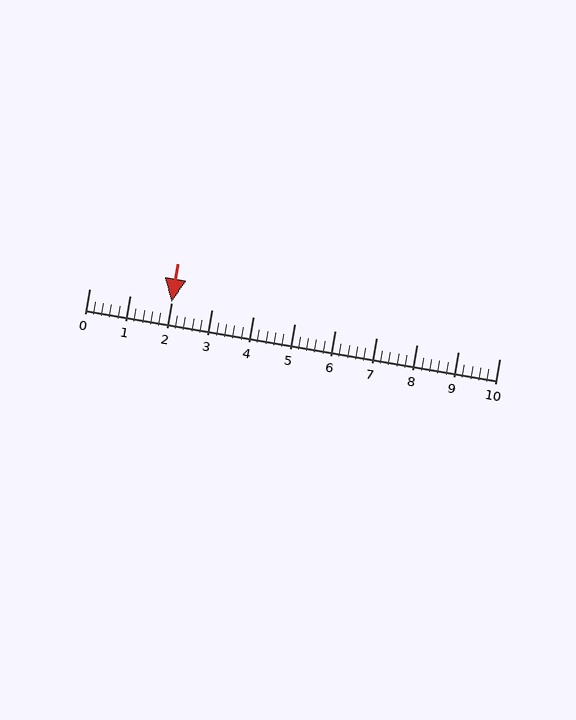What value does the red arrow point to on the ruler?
The red arrow points to approximately 2.0.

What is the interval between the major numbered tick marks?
The major tick marks are spaced 1 units apart.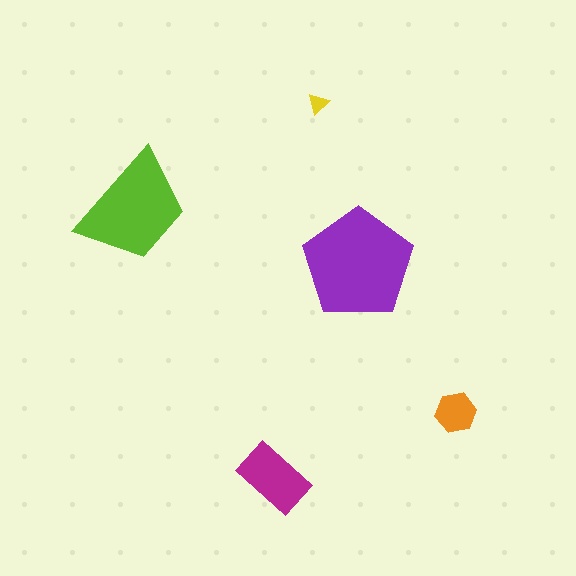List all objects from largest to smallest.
The purple pentagon, the lime trapezoid, the magenta rectangle, the orange hexagon, the yellow triangle.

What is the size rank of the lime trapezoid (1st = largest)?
2nd.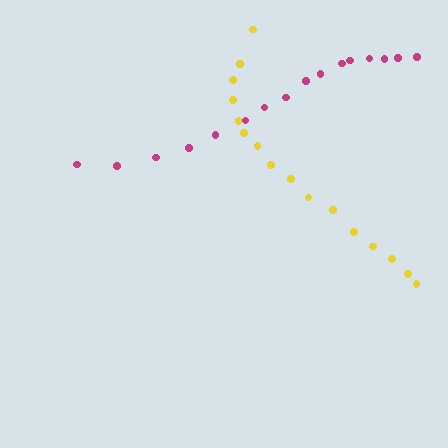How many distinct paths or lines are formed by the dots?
There are 2 distinct paths.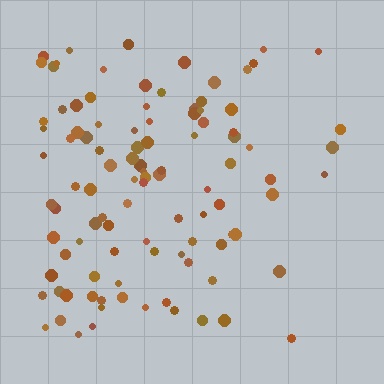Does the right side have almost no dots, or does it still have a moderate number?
Still a moderate number, just noticeably fewer than the left.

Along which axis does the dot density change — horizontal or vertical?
Horizontal.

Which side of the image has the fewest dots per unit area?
The right.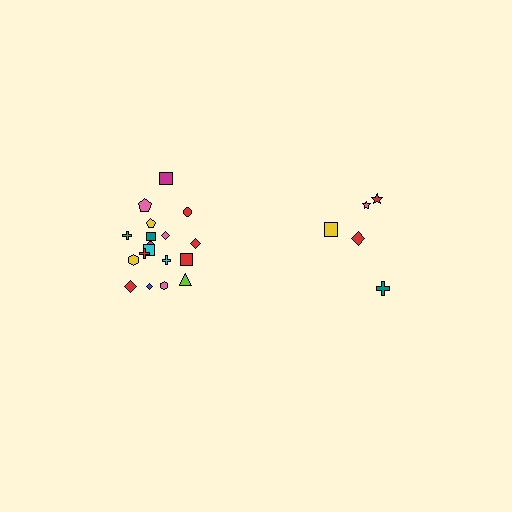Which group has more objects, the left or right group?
The left group.